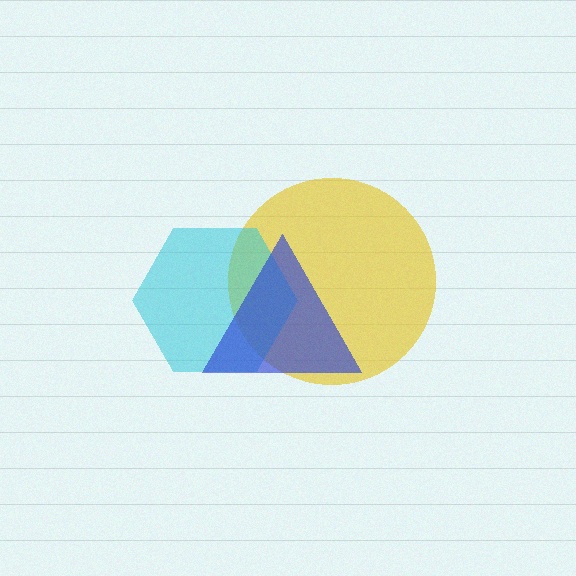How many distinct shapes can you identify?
There are 3 distinct shapes: a yellow circle, a cyan hexagon, a blue triangle.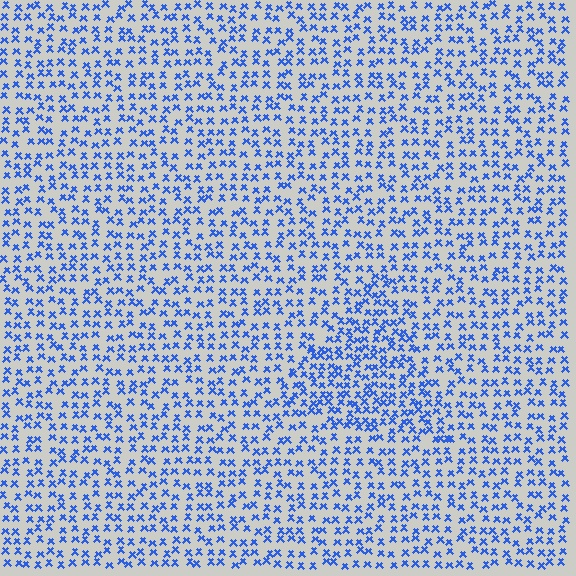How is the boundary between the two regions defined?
The boundary is defined by a change in element density (approximately 1.6x ratio). All elements are the same color, size, and shape.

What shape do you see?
I see a triangle.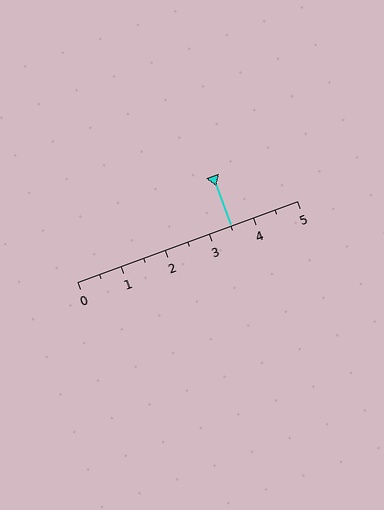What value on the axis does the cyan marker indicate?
The marker indicates approximately 3.5.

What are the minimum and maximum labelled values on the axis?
The axis runs from 0 to 5.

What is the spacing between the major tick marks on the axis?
The major ticks are spaced 1 apart.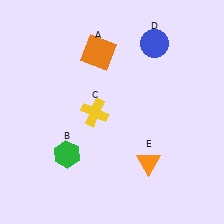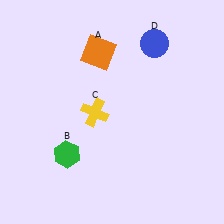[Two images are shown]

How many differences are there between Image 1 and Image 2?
There is 1 difference between the two images.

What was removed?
The orange triangle (E) was removed in Image 2.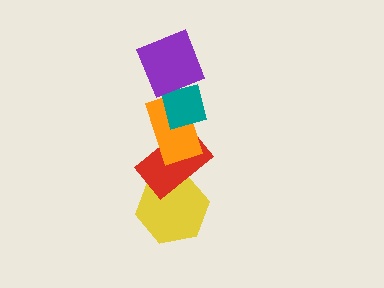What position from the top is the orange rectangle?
The orange rectangle is 3rd from the top.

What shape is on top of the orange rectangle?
The teal square is on top of the orange rectangle.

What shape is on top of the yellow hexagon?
The red rectangle is on top of the yellow hexagon.